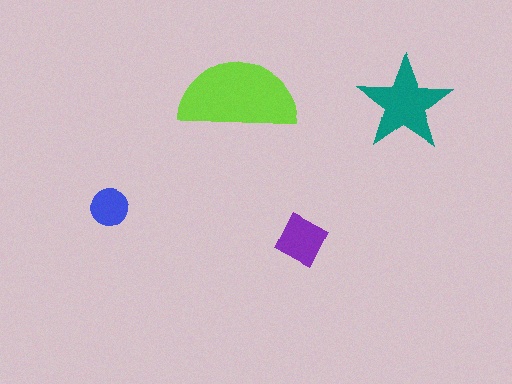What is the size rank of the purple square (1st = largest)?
3rd.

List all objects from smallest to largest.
The blue circle, the purple square, the teal star, the lime semicircle.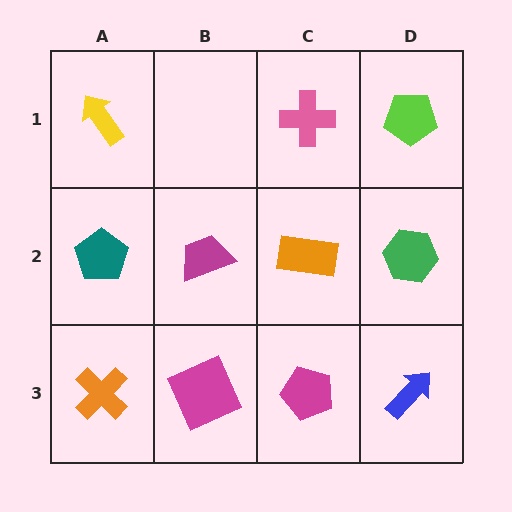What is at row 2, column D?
A green hexagon.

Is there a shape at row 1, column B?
No, that cell is empty.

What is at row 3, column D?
A blue arrow.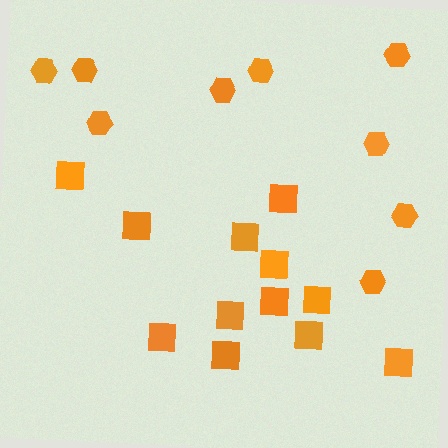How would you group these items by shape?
There are 2 groups: one group of hexagons (9) and one group of squares (12).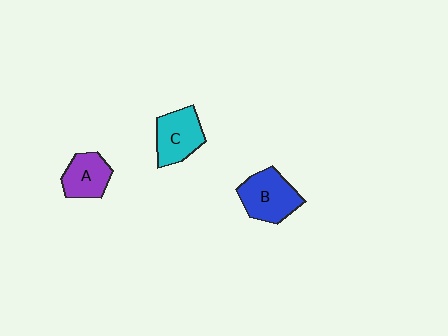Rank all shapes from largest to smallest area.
From largest to smallest: B (blue), C (cyan), A (purple).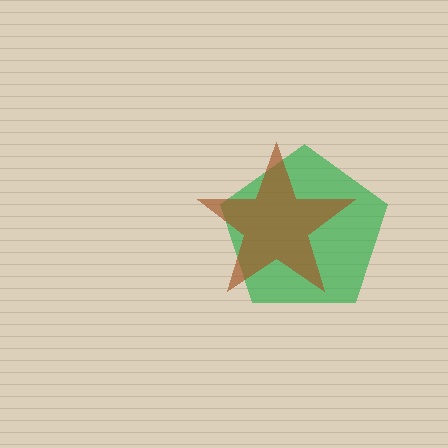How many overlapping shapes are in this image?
There are 2 overlapping shapes in the image.